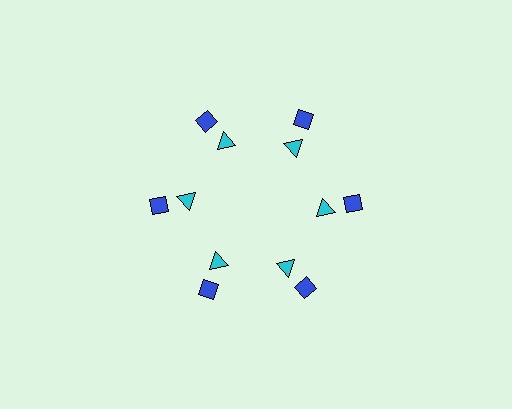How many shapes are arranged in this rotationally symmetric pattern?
There are 12 shapes, arranged in 6 groups of 2.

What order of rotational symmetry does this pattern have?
This pattern has 6-fold rotational symmetry.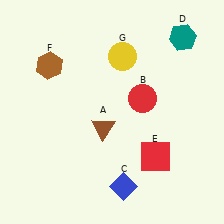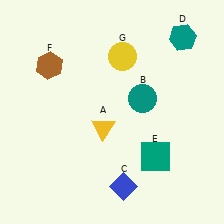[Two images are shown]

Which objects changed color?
A changed from brown to yellow. B changed from red to teal. E changed from red to teal.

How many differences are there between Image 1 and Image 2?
There are 3 differences between the two images.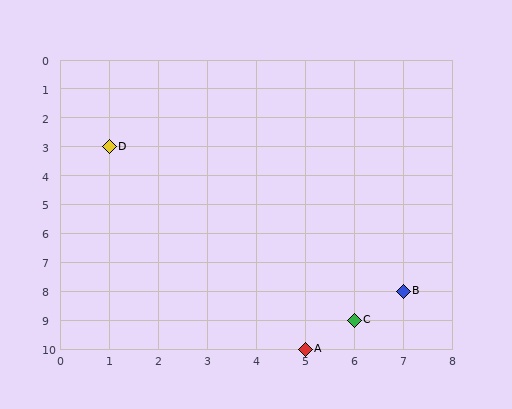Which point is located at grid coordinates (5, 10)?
Point A is at (5, 10).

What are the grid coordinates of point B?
Point B is at grid coordinates (7, 8).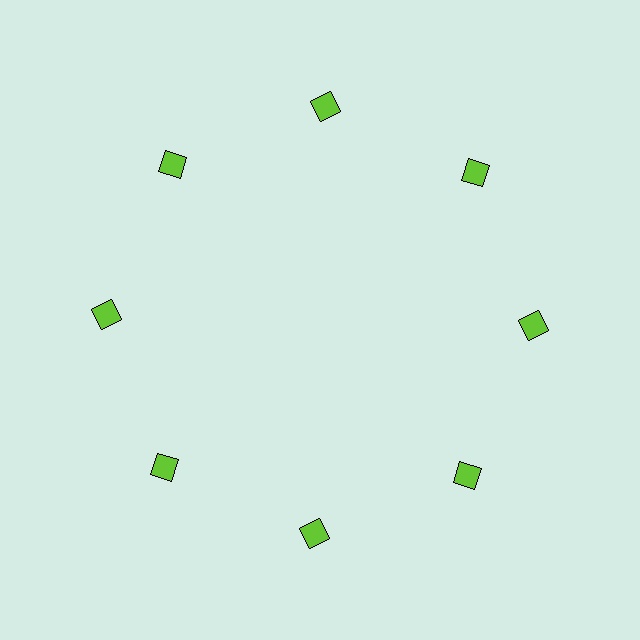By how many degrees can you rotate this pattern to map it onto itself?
The pattern maps onto itself every 45 degrees of rotation.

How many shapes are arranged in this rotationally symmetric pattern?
There are 8 shapes, arranged in 8 groups of 1.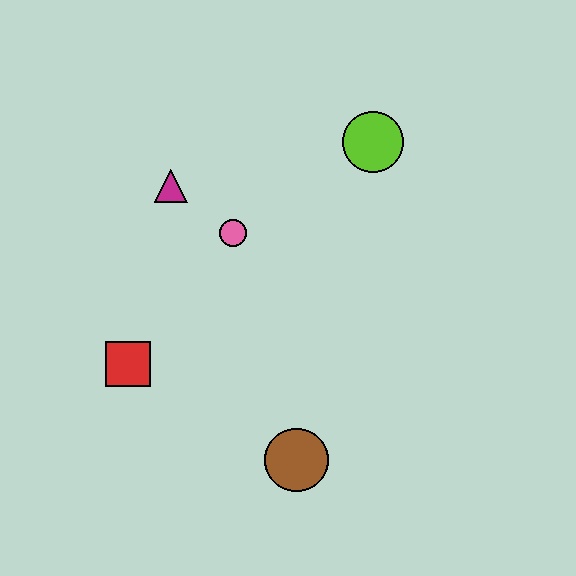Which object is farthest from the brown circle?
The lime circle is farthest from the brown circle.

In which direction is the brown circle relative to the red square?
The brown circle is to the right of the red square.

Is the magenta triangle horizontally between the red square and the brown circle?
Yes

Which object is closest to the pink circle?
The magenta triangle is closest to the pink circle.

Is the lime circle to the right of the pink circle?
Yes